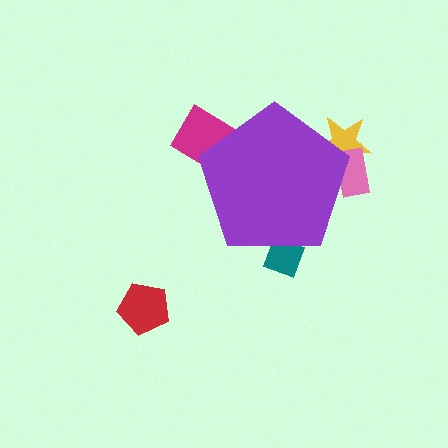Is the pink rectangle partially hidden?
Yes, the pink rectangle is partially hidden behind the purple pentagon.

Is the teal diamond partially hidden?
Yes, the teal diamond is partially hidden behind the purple pentagon.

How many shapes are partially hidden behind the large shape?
4 shapes are partially hidden.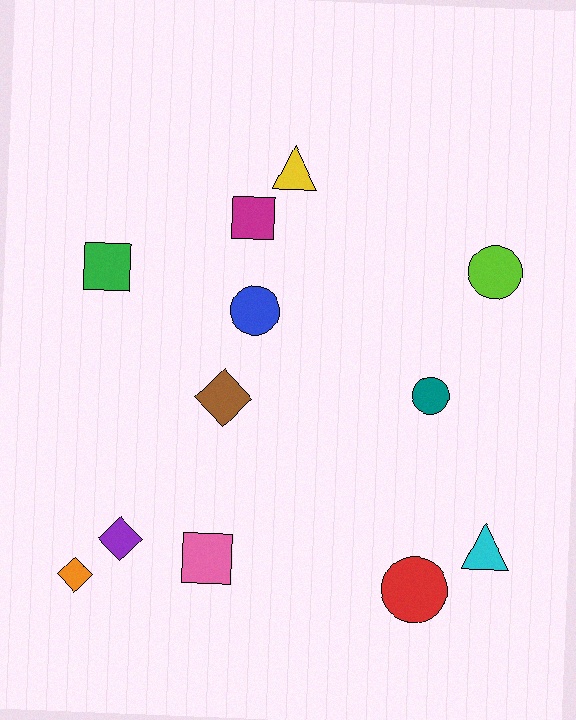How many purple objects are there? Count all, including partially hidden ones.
There is 1 purple object.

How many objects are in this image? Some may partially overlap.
There are 12 objects.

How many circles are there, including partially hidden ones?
There are 4 circles.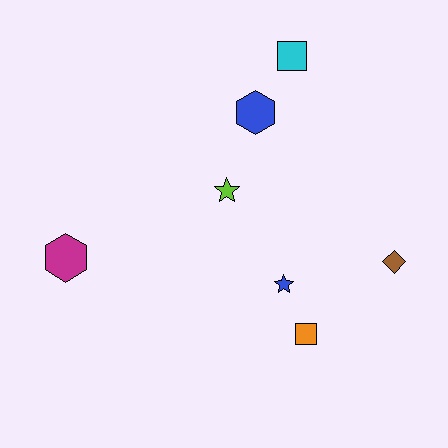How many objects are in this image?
There are 7 objects.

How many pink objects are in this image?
There are no pink objects.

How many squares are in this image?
There are 2 squares.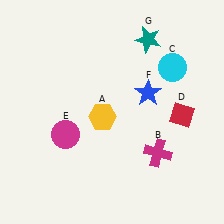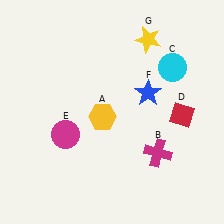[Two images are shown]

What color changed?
The star (G) changed from teal in Image 1 to yellow in Image 2.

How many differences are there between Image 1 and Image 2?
There is 1 difference between the two images.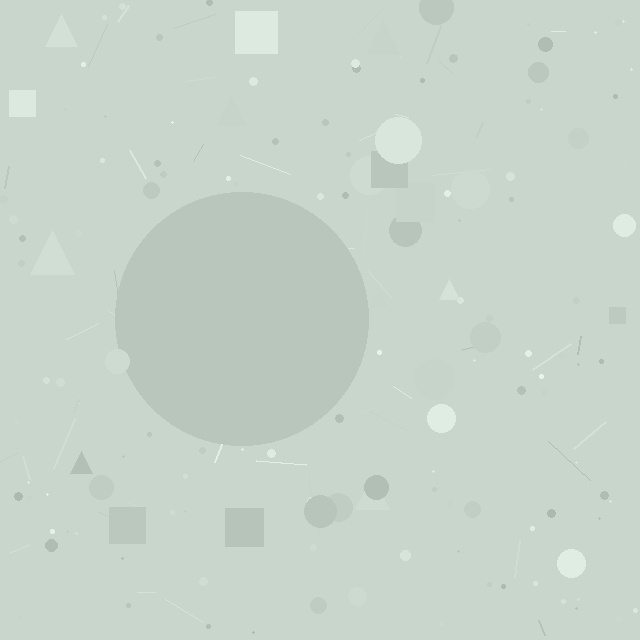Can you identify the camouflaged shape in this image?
The camouflaged shape is a circle.